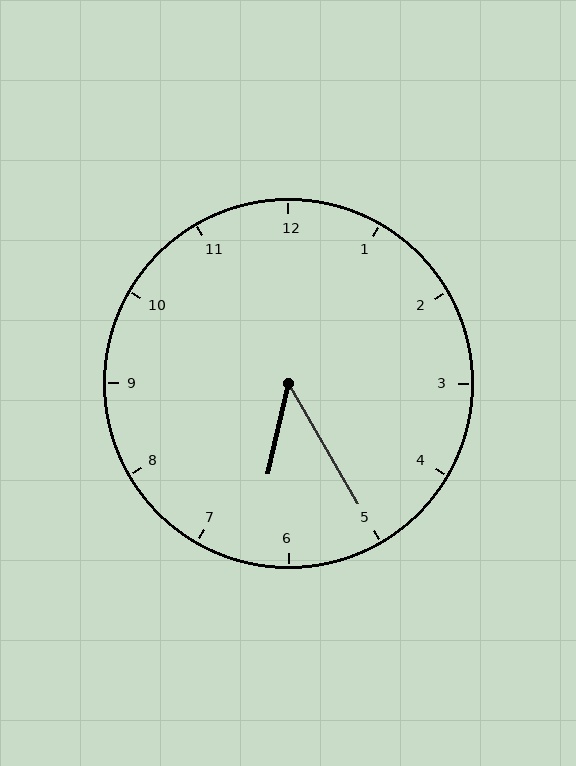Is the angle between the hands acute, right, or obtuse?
It is acute.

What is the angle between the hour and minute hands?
Approximately 42 degrees.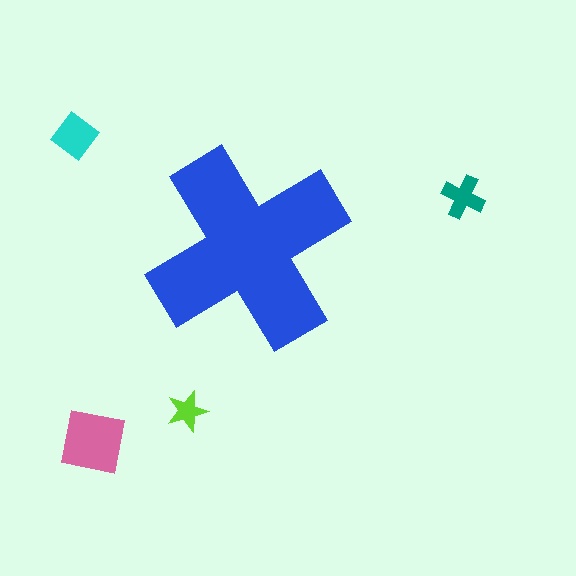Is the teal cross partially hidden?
No, the teal cross is fully visible.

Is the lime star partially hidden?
No, the lime star is fully visible.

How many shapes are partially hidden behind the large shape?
0 shapes are partially hidden.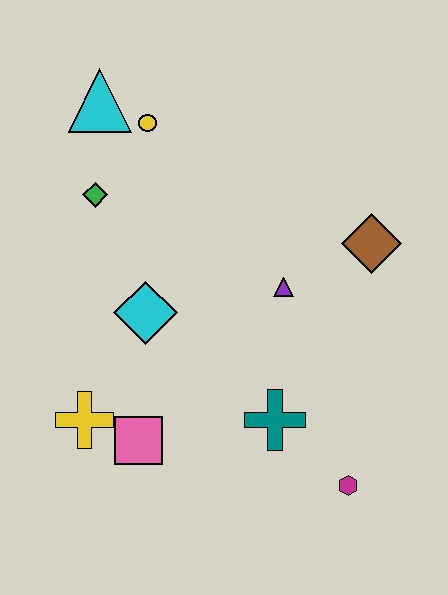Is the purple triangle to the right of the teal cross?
Yes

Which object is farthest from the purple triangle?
The cyan triangle is farthest from the purple triangle.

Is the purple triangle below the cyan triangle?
Yes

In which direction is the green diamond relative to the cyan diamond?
The green diamond is above the cyan diamond.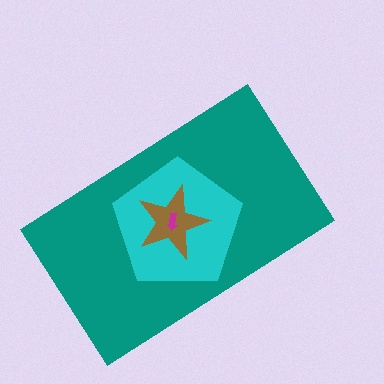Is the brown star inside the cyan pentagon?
Yes.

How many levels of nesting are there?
4.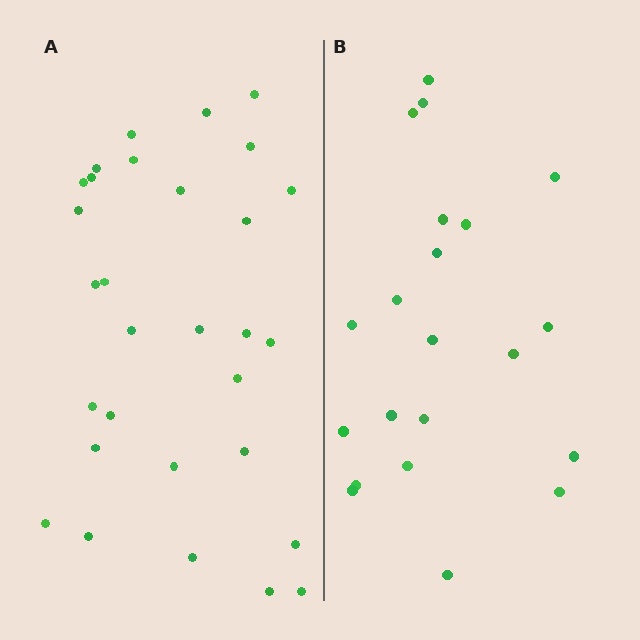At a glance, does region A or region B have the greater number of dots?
Region A (the left region) has more dots.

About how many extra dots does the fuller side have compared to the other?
Region A has roughly 8 or so more dots than region B.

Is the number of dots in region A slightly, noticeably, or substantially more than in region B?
Region A has noticeably more, but not dramatically so. The ratio is roughly 1.4 to 1.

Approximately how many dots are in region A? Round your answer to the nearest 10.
About 30 dots.